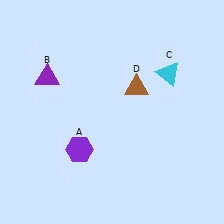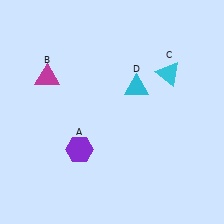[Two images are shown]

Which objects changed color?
B changed from purple to magenta. D changed from brown to cyan.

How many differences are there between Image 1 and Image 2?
There are 2 differences between the two images.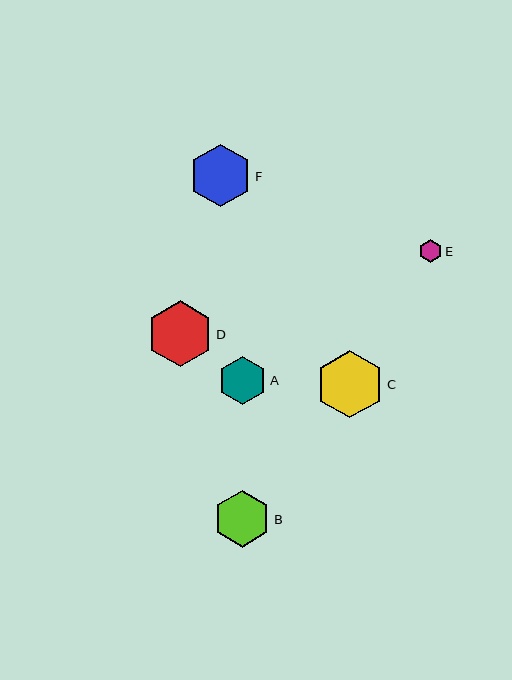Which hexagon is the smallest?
Hexagon E is the smallest with a size of approximately 22 pixels.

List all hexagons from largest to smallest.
From largest to smallest: C, D, F, B, A, E.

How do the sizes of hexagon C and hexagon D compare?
Hexagon C and hexagon D are approximately the same size.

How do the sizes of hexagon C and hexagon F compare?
Hexagon C and hexagon F are approximately the same size.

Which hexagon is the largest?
Hexagon C is the largest with a size of approximately 67 pixels.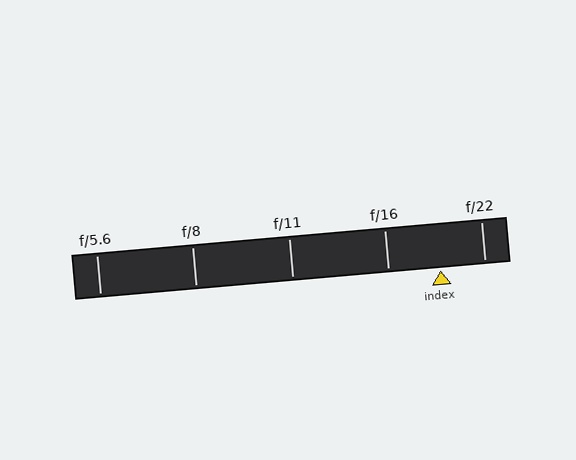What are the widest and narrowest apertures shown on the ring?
The widest aperture shown is f/5.6 and the narrowest is f/22.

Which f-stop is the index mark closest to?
The index mark is closest to f/22.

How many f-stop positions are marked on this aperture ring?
There are 5 f-stop positions marked.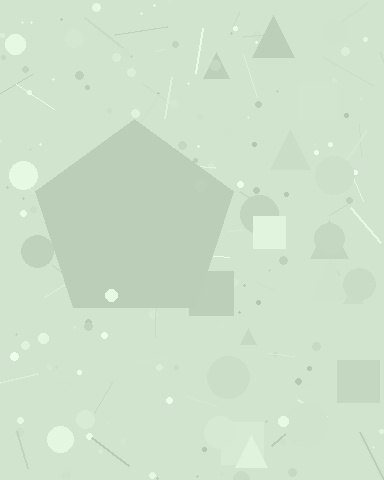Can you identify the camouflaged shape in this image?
The camouflaged shape is a pentagon.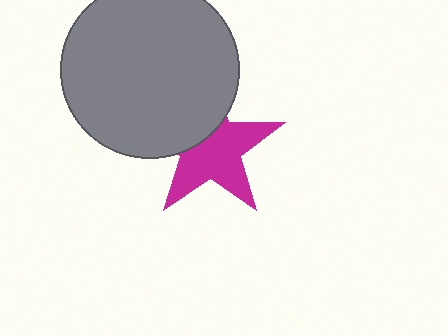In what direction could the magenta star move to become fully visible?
The magenta star could move toward the lower-right. That would shift it out from behind the gray circle entirely.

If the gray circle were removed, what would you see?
You would see the complete magenta star.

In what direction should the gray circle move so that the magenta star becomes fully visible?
The gray circle should move toward the upper-left. That is the shortest direction to clear the overlap and leave the magenta star fully visible.